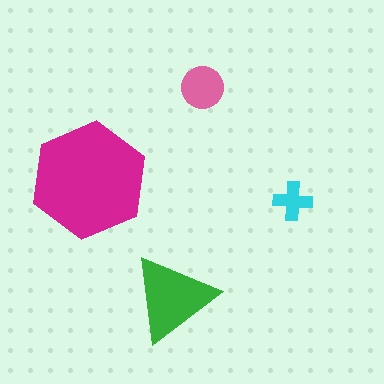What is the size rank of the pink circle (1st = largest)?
3rd.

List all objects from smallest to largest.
The cyan cross, the pink circle, the green triangle, the magenta hexagon.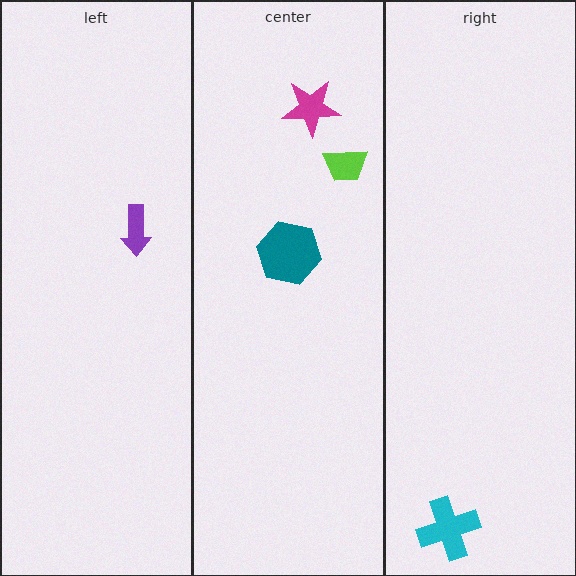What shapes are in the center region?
The lime trapezoid, the magenta star, the teal hexagon.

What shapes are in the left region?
The purple arrow.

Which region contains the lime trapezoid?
The center region.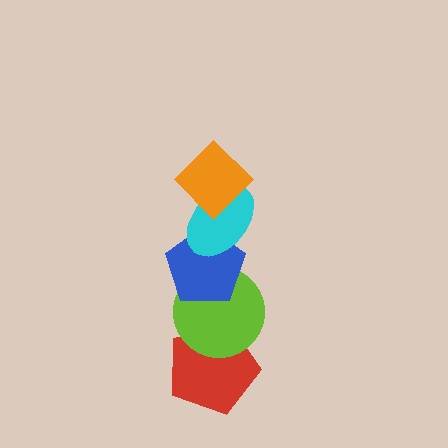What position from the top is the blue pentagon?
The blue pentagon is 3rd from the top.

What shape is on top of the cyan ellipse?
The orange diamond is on top of the cyan ellipse.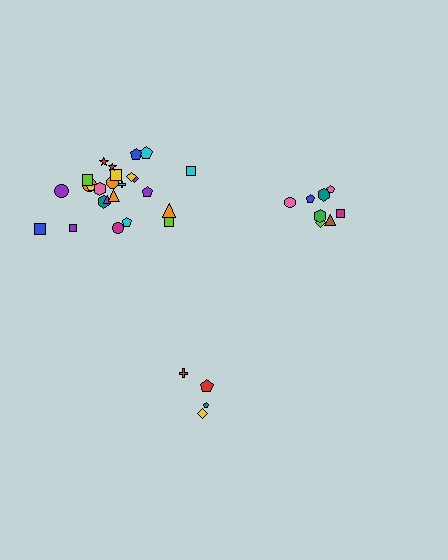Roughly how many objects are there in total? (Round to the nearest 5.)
Roughly 35 objects in total.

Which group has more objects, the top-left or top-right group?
The top-left group.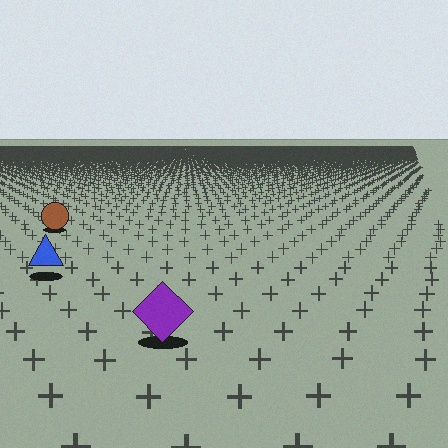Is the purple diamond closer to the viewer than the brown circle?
Yes. The purple diamond is closer — you can tell from the texture gradient: the ground texture is coarser near it.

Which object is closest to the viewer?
The purple diamond is closest. The texture marks near it are larger and more spread out.